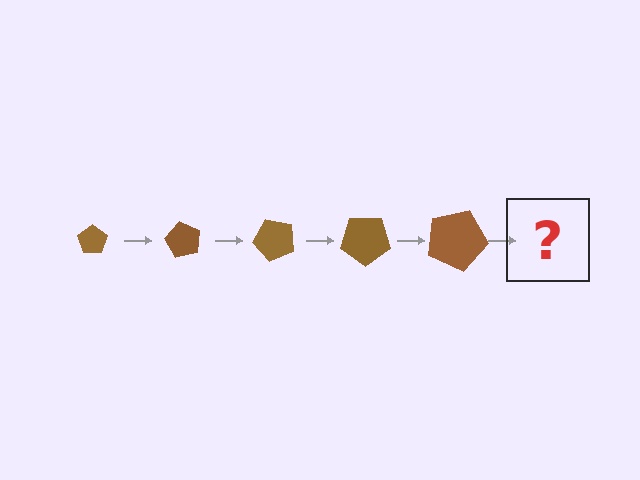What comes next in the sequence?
The next element should be a pentagon, larger than the previous one and rotated 300 degrees from the start.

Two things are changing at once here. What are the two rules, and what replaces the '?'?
The two rules are that the pentagon grows larger each step and it rotates 60 degrees each step. The '?' should be a pentagon, larger than the previous one and rotated 300 degrees from the start.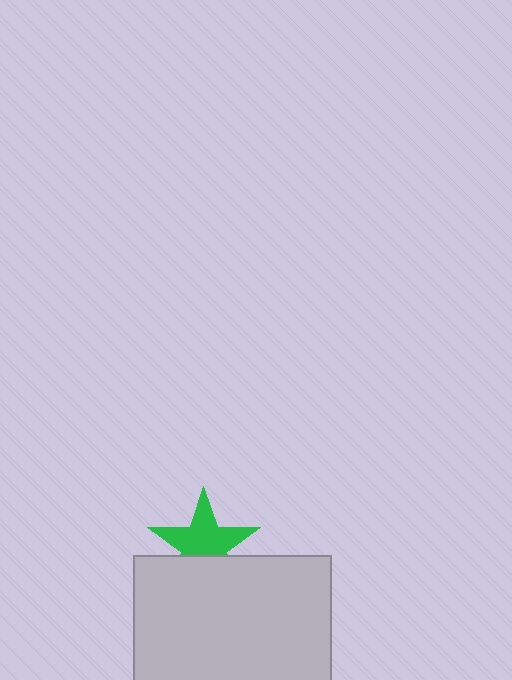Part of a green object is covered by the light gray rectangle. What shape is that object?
It is a star.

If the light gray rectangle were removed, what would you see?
You would see the complete green star.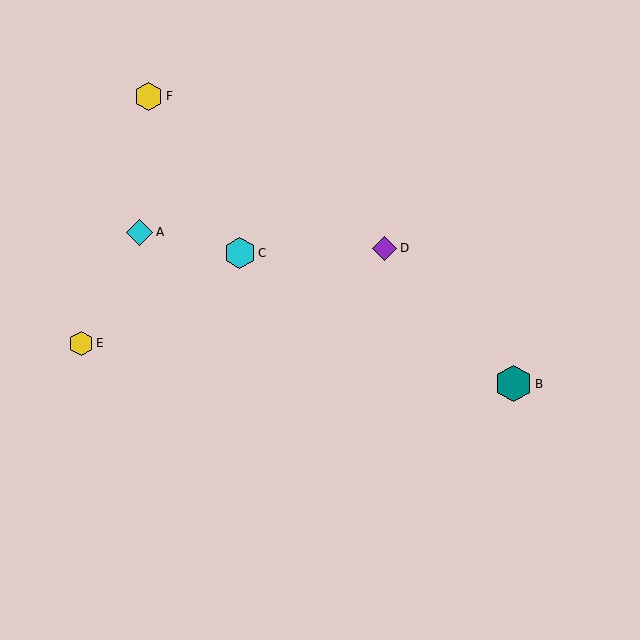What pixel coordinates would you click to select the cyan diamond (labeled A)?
Click at (140, 232) to select the cyan diamond A.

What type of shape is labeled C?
Shape C is a cyan hexagon.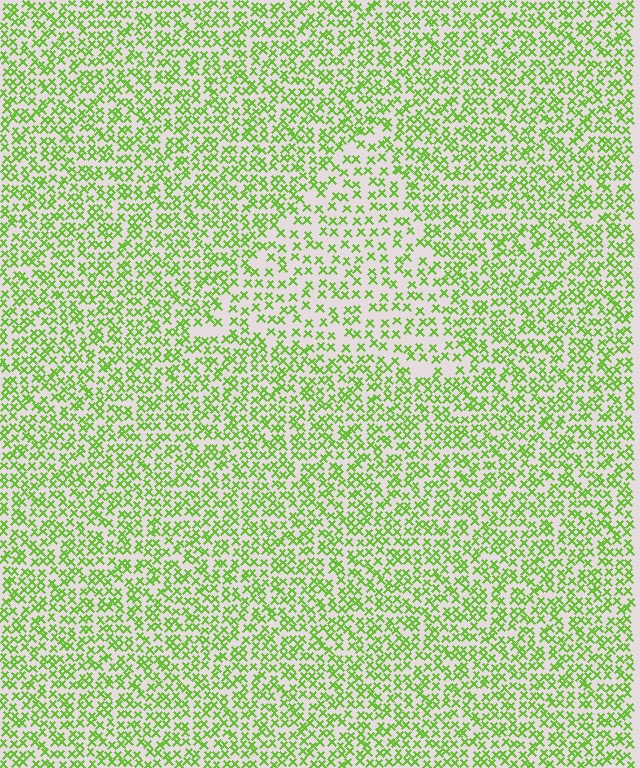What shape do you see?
I see a triangle.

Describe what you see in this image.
The image contains small lime elements arranged at two different densities. A triangle-shaped region is visible where the elements are less densely packed than the surrounding area.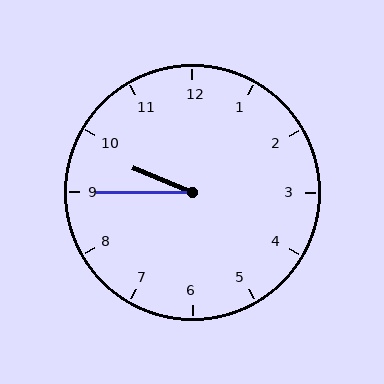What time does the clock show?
9:45.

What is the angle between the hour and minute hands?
Approximately 22 degrees.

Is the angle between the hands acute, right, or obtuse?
It is acute.